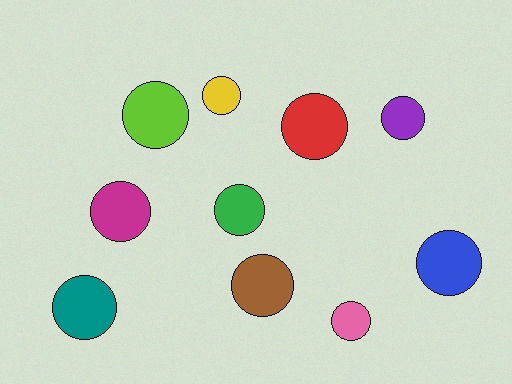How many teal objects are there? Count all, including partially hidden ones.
There is 1 teal object.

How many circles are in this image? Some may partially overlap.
There are 10 circles.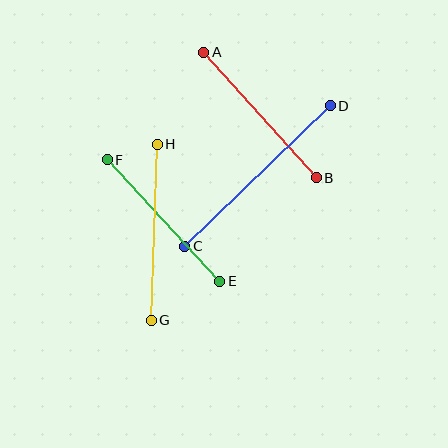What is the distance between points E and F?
The distance is approximately 165 pixels.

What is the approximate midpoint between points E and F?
The midpoint is at approximately (164, 220) pixels.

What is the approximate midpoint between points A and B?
The midpoint is at approximately (260, 115) pixels.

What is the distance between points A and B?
The distance is approximately 168 pixels.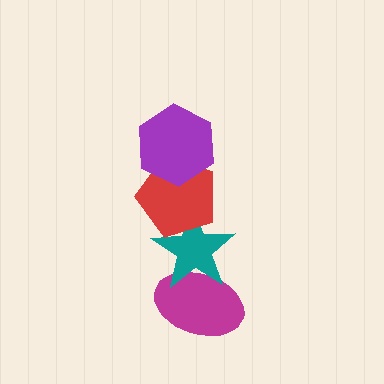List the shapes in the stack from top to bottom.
From top to bottom: the purple hexagon, the red pentagon, the teal star, the magenta ellipse.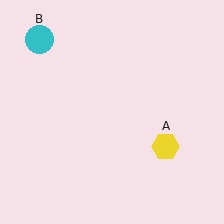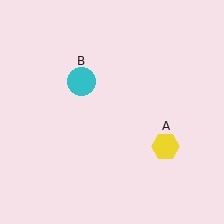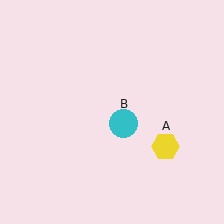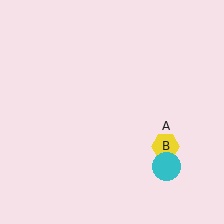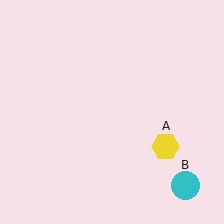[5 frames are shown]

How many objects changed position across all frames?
1 object changed position: cyan circle (object B).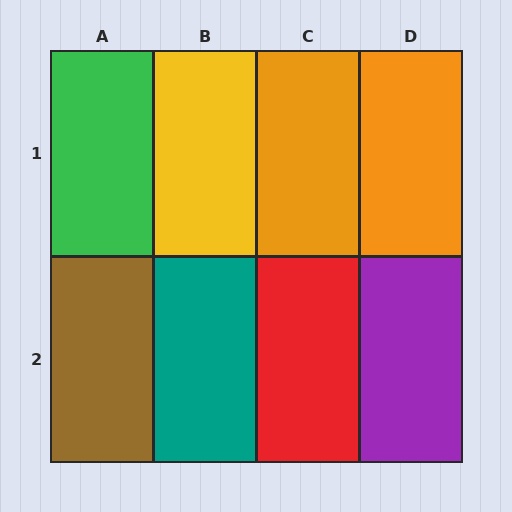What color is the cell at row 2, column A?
Brown.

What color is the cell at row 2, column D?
Purple.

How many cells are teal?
1 cell is teal.